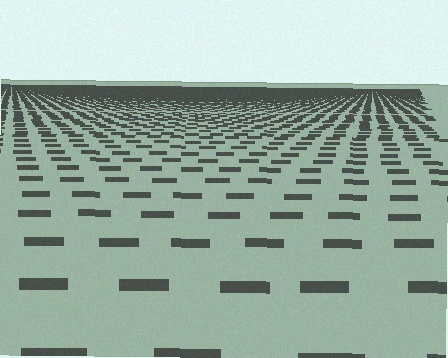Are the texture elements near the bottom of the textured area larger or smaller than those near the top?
Larger. Near the bottom, elements are closer to the viewer and appear at a bigger on-screen size.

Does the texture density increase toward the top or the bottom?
Density increases toward the top.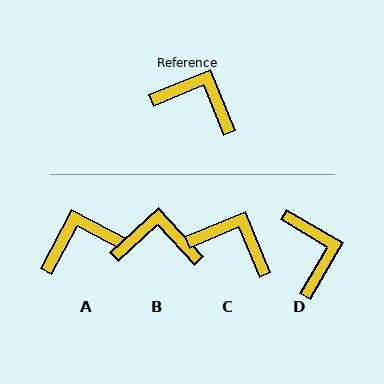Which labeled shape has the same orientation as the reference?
C.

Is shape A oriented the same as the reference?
No, it is off by about 40 degrees.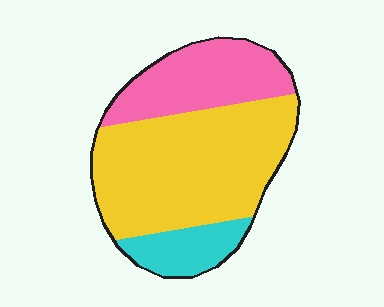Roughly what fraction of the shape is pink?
Pink covers roughly 30% of the shape.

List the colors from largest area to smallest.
From largest to smallest: yellow, pink, cyan.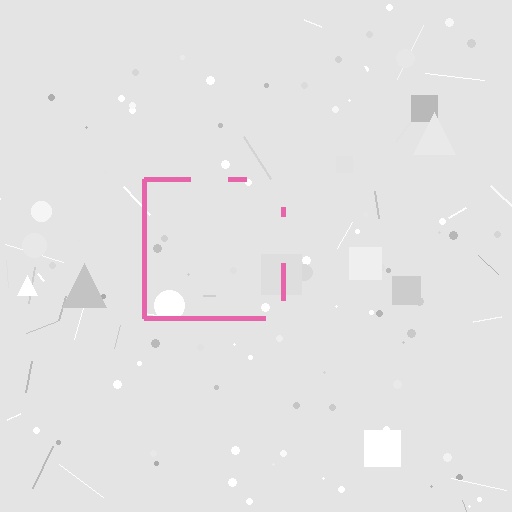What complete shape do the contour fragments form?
The contour fragments form a square.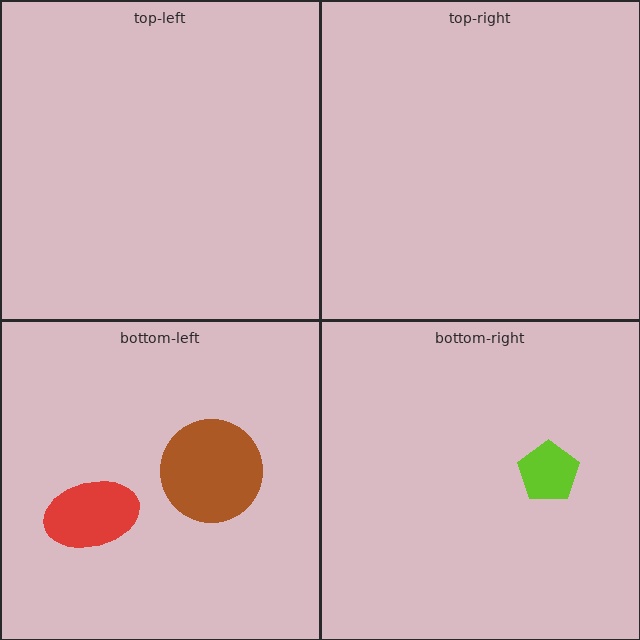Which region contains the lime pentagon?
The bottom-right region.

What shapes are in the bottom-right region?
The lime pentagon.